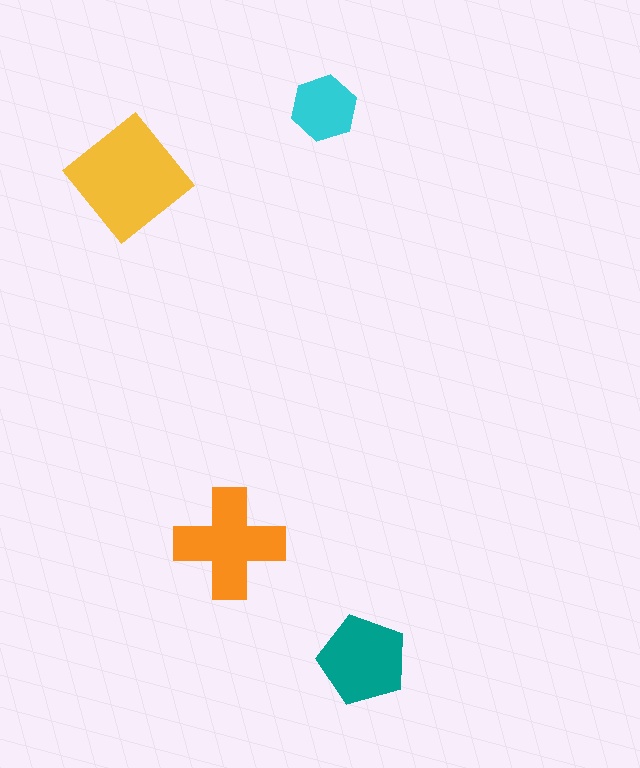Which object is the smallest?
The cyan hexagon.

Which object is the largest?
The yellow diamond.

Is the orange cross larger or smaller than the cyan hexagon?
Larger.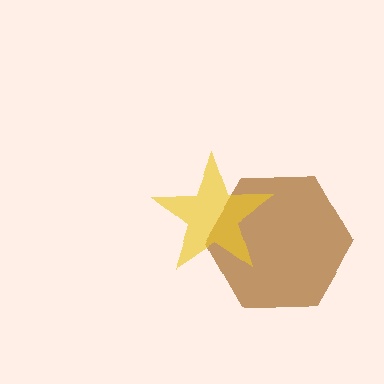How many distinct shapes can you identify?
There are 2 distinct shapes: a brown hexagon, a yellow star.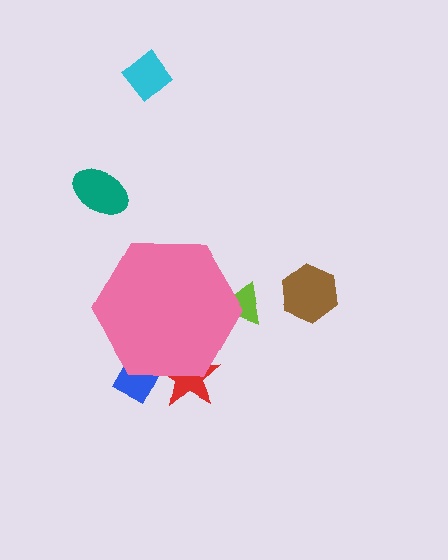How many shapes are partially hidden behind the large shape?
3 shapes are partially hidden.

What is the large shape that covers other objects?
A pink hexagon.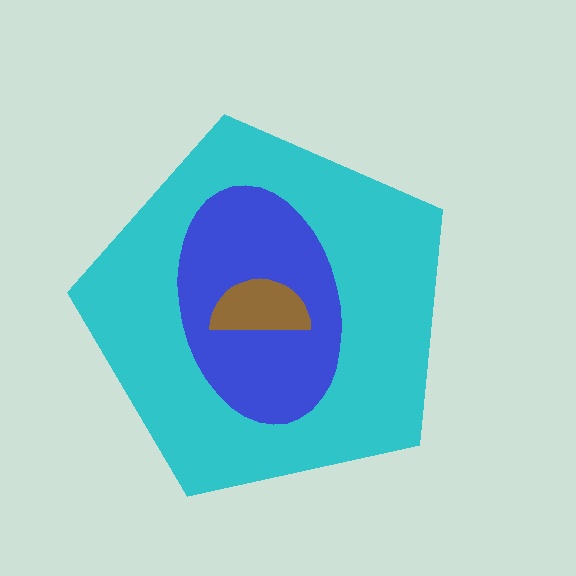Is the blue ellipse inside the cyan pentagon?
Yes.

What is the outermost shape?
The cyan pentagon.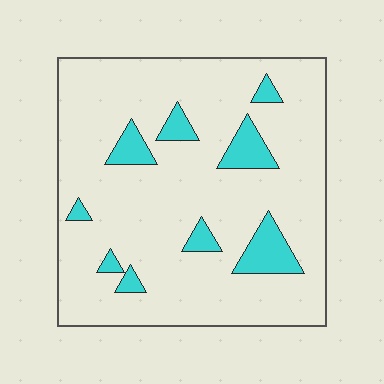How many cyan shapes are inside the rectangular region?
9.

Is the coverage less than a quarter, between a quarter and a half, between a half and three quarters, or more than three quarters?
Less than a quarter.